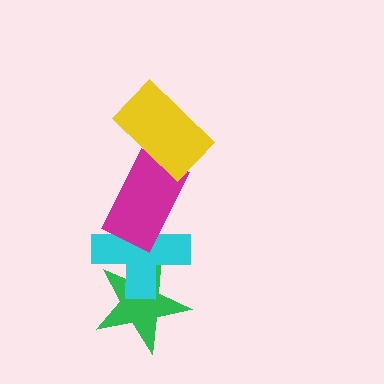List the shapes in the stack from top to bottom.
From top to bottom: the yellow rectangle, the magenta rectangle, the cyan cross, the green star.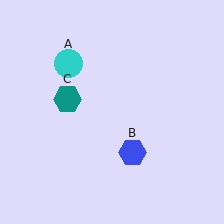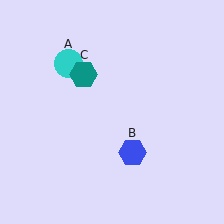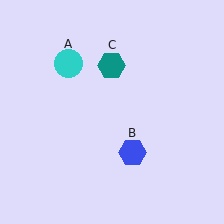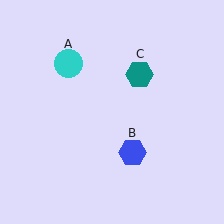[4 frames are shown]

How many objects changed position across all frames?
1 object changed position: teal hexagon (object C).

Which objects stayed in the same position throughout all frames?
Cyan circle (object A) and blue hexagon (object B) remained stationary.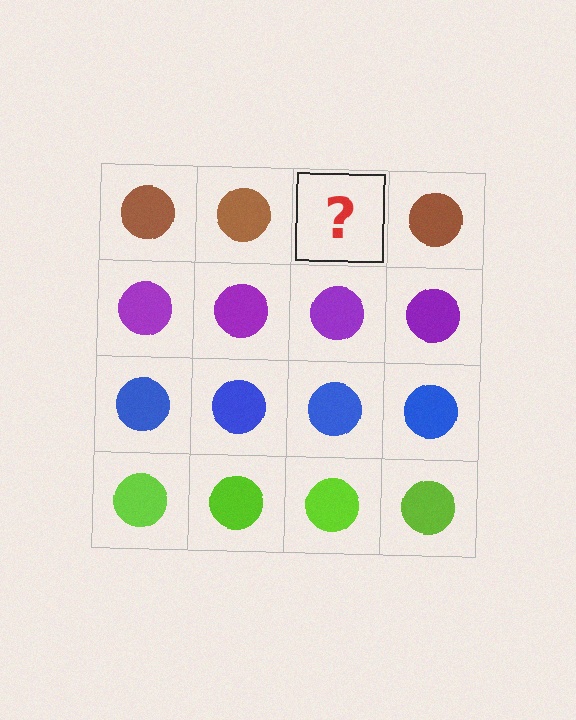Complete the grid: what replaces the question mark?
The question mark should be replaced with a brown circle.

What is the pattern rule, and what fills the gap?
The rule is that each row has a consistent color. The gap should be filled with a brown circle.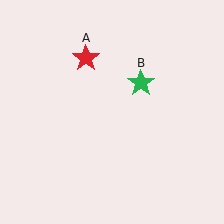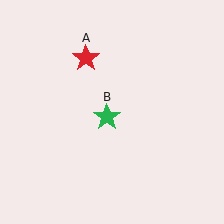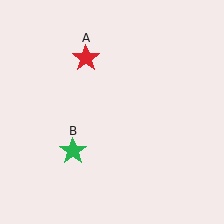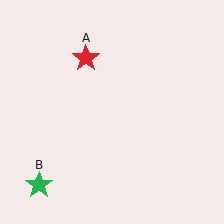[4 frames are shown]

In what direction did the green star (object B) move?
The green star (object B) moved down and to the left.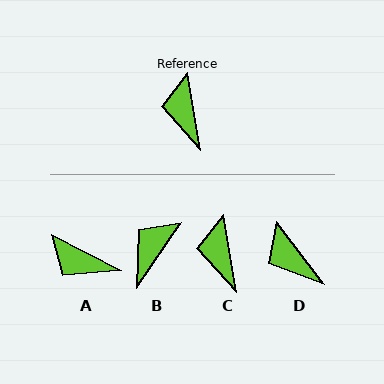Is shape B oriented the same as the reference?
No, it is off by about 44 degrees.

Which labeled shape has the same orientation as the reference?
C.